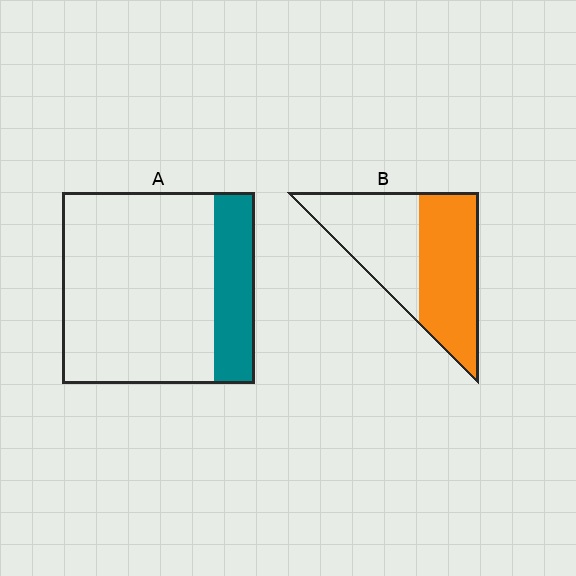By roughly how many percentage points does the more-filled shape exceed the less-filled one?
By roughly 30 percentage points (B over A).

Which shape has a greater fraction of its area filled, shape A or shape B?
Shape B.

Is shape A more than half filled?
No.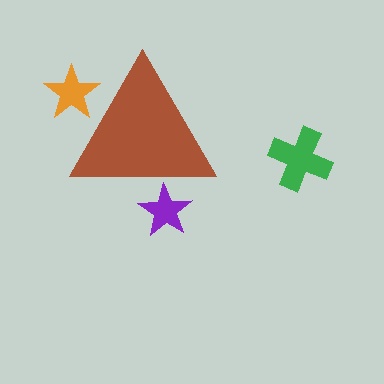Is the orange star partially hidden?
Yes, the orange star is partially hidden behind the brown triangle.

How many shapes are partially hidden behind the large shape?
2 shapes are partially hidden.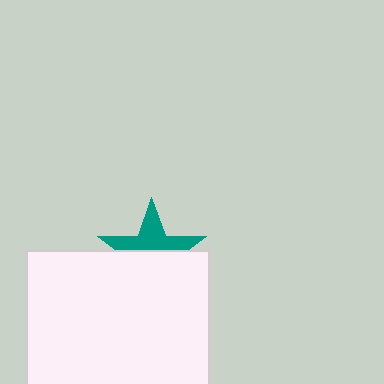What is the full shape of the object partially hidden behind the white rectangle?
The partially hidden object is a teal star.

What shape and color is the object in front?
The object in front is a white rectangle.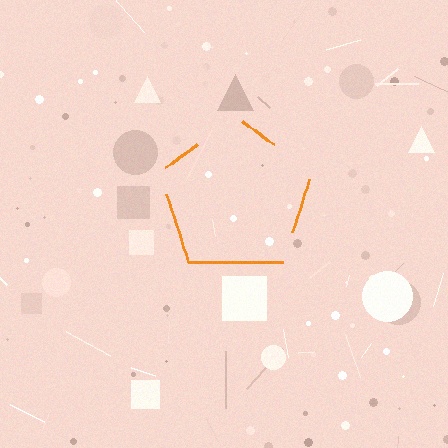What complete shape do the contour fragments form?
The contour fragments form a pentagon.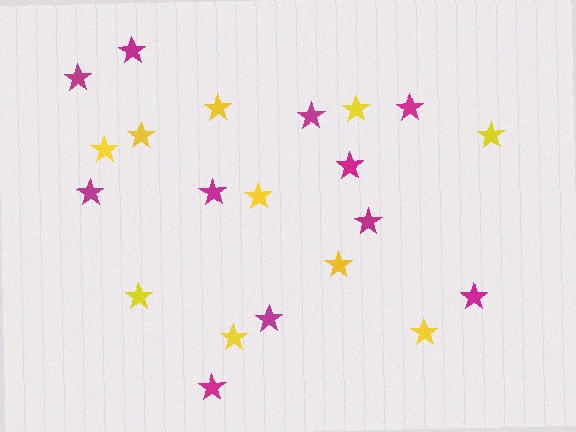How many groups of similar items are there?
There are 2 groups: one group of magenta stars (11) and one group of yellow stars (10).